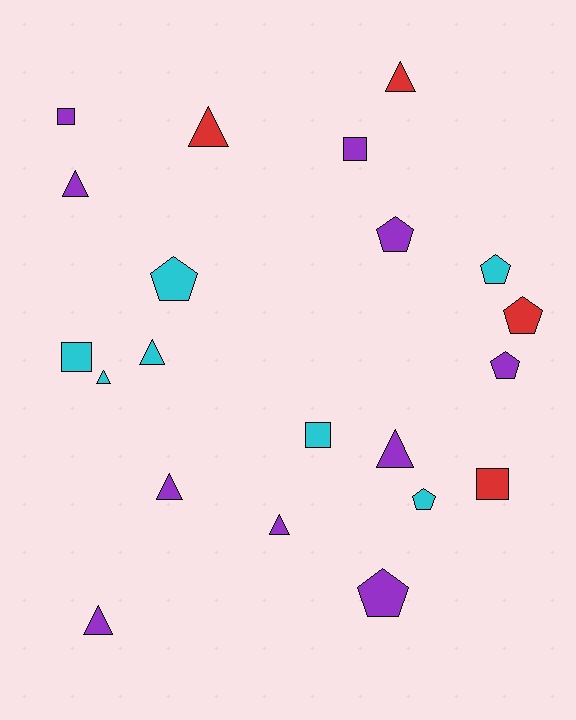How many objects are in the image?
There are 21 objects.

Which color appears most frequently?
Purple, with 10 objects.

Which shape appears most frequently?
Triangle, with 9 objects.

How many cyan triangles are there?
There are 2 cyan triangles.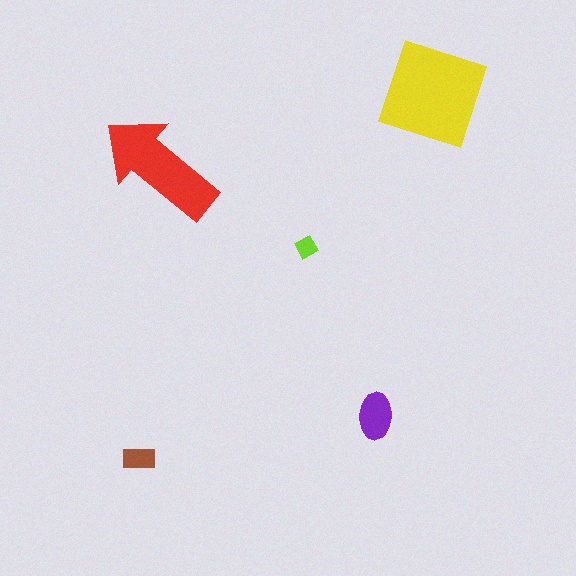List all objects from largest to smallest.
The yellow square, the red arrow, the purple ellipse, the brown rectangle, the lime diamond.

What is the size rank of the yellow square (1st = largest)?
1st.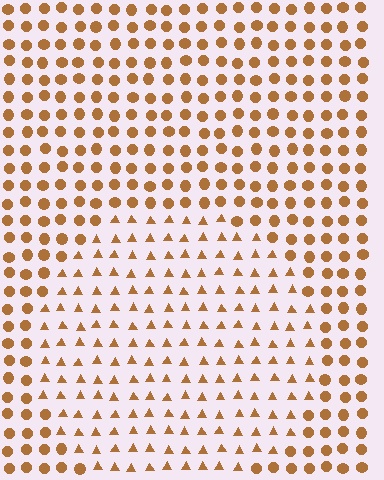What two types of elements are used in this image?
The image uses triangles inside the circle region and circles outside it.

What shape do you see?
I see a circle.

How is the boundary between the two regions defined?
The boundary is defined by a change in element shape: triangles inside vs. circles outside. All elements share the same color and spacing.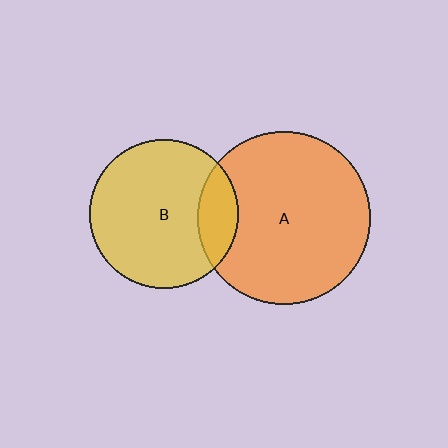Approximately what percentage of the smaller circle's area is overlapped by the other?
Approximately 15%.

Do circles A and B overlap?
Yes.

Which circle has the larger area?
Circle A (orange).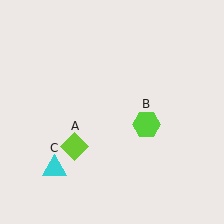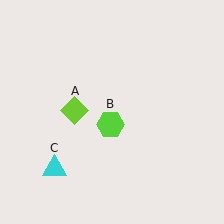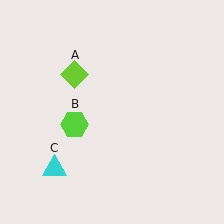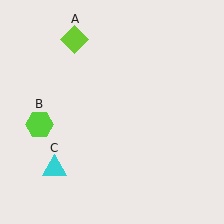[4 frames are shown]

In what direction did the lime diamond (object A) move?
The lime diamond (object A) moved up.